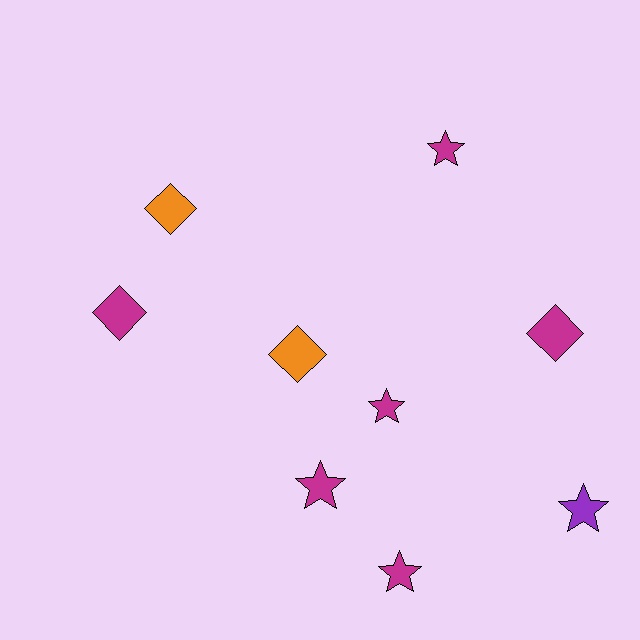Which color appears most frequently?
Magenta, with 6 objects.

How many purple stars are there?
There is 1 purple star.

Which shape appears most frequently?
Star, with 5 objects.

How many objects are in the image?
There are 9 objects.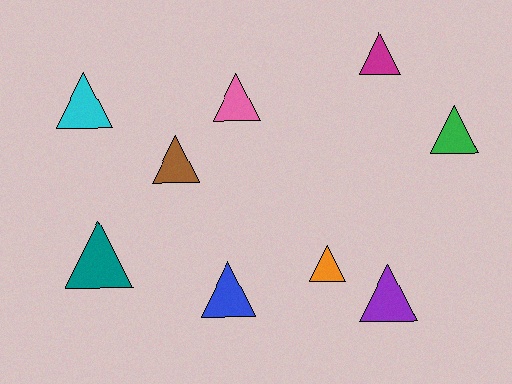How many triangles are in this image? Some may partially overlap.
There are 9 triangles.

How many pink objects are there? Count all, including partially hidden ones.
There is 1 pink object.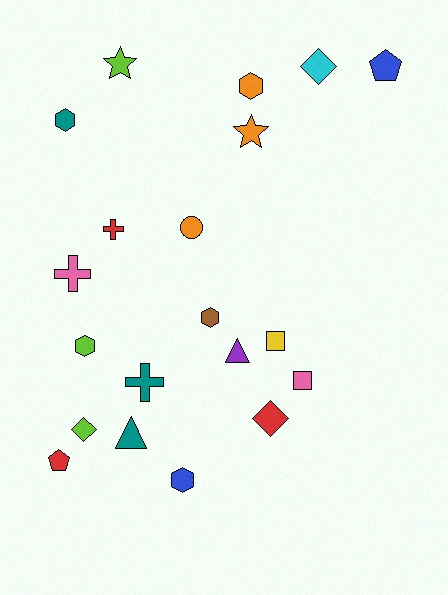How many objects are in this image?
There are 20 objects.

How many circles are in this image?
There is 1 circle.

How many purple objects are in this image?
There is 1 purple object.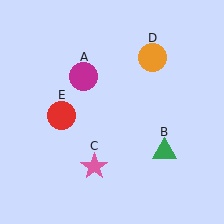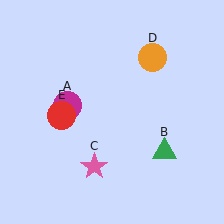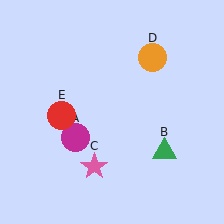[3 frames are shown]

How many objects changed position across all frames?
1 object changed position: magenta circle (object A).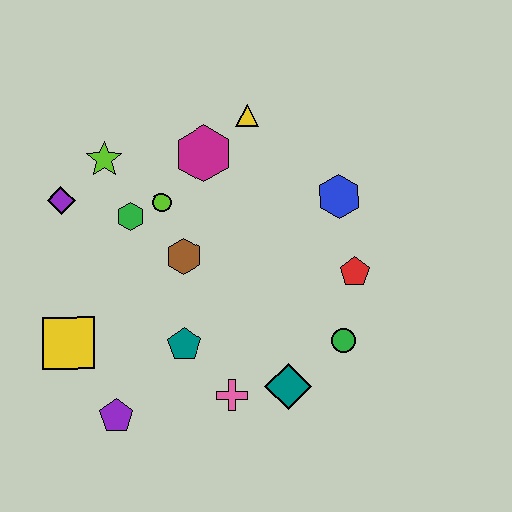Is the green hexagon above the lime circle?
No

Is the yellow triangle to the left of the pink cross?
No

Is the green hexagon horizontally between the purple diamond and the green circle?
Yes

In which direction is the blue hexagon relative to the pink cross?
The blue hexagon is above the pink cross.